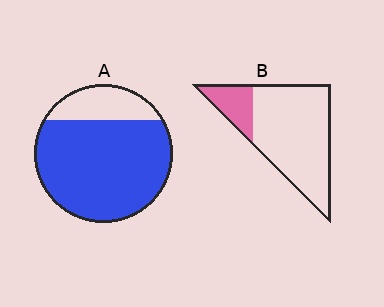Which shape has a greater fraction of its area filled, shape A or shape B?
Shape A.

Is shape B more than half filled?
No.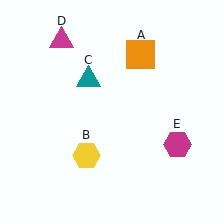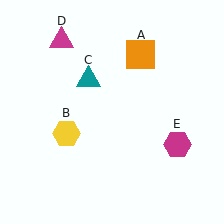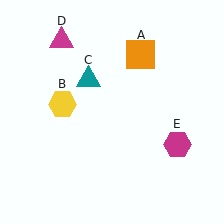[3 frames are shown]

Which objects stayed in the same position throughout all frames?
Orange square (object A) and teal triangle (object C) and magenta triangle (object D) and magenta hexagon (object E) remained stationary.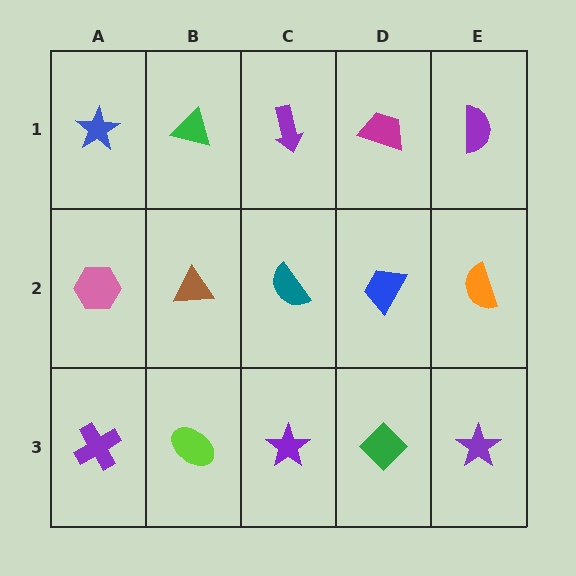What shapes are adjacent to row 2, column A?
A blue star (row 1, column A), a purple cross (row 3, column A), a brown triangle (row 2, column B).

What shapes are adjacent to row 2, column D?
A magenta trapezoid (row 1, column D), a green diamond (row 3, column D), a teal semicircle (row 2, column C), an orange semicircle (row 2, column E).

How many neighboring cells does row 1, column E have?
2.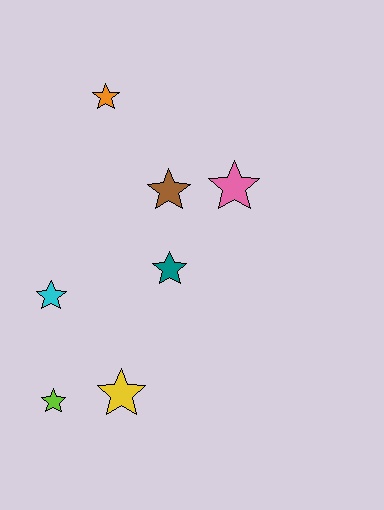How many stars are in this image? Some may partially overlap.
There are 7 stars.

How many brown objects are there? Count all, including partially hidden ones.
There is 1 brown object.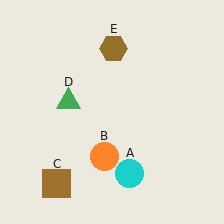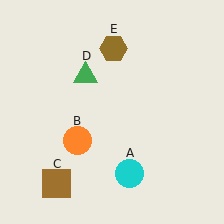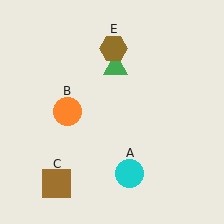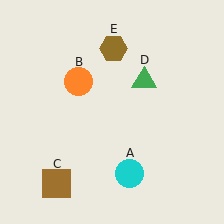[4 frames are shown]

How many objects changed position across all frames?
2 objects changed position: orange circle (object B), green triangle (object D).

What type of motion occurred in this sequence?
The orange circle (object B), green triangle (object D) rotated clockwise around the center of the scene.